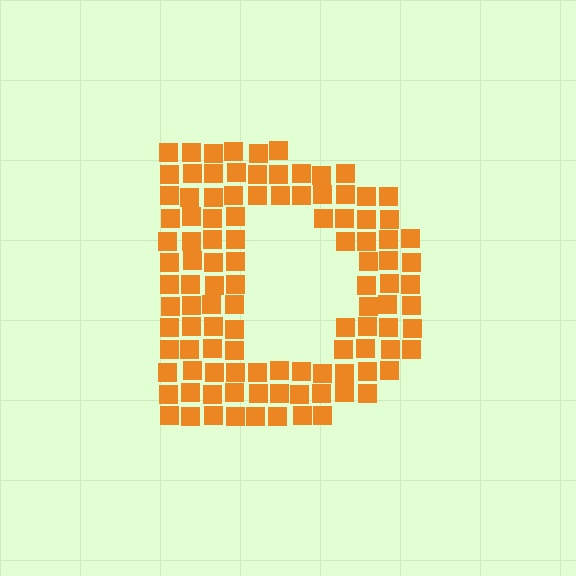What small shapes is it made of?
It is made of small squares.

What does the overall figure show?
The overall figure shows the letter D.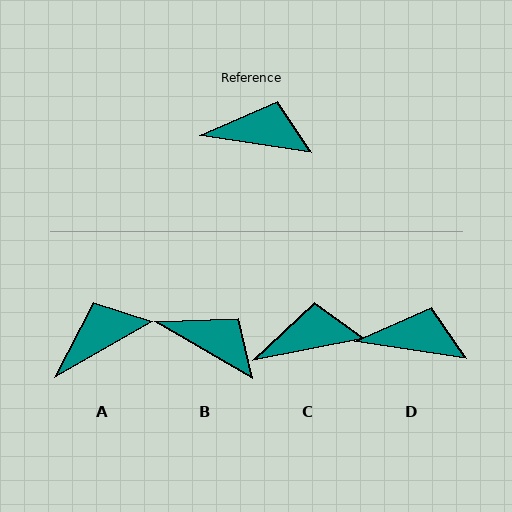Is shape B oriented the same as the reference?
No, it is off by about 21 degrees.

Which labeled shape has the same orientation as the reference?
D.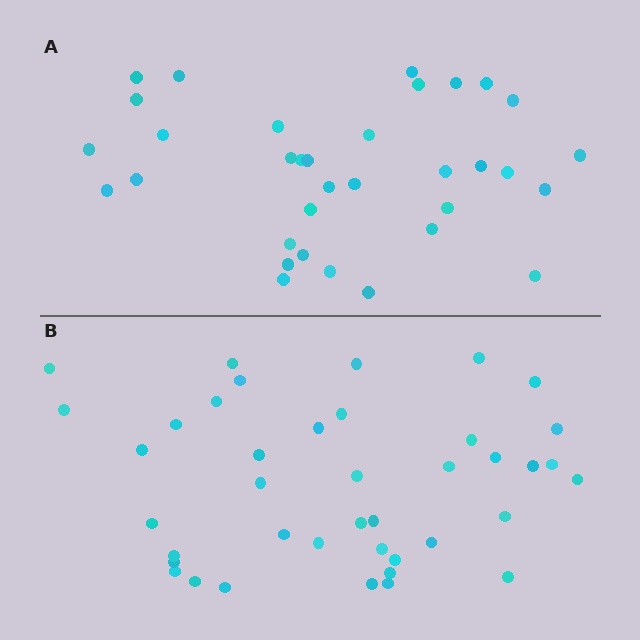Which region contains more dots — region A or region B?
Region B (the bottom region) has more dots.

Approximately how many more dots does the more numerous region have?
Region B has about 6 more dots than region A.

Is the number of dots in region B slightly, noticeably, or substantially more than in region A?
Region B has only slightly more — the two regions are fairly close. The ratio is roughly 1.2 to 1.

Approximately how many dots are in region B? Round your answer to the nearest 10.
About 40 dots.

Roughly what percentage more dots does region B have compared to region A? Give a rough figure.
About 20% more.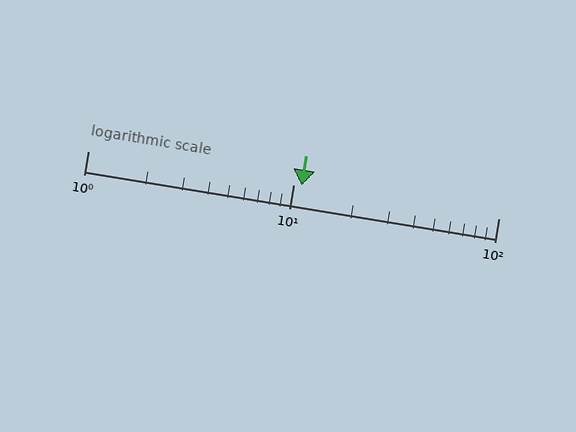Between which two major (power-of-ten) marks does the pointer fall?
The pointer is between 10 and 100.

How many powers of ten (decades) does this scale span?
The scale spans 2 decades, from 1 to 100.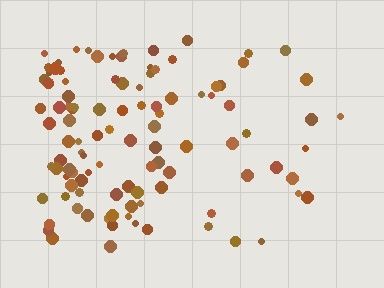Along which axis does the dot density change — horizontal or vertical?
Horizontal.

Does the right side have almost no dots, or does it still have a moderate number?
Still a moderate number, just noticeably fewer than the left.